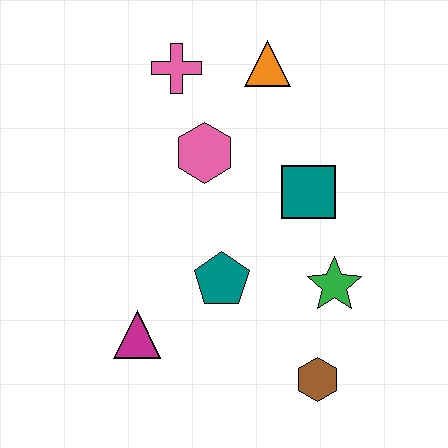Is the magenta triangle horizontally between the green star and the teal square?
No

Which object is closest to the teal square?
The green star is closest to the teal square.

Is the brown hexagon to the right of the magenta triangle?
Yes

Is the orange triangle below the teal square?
No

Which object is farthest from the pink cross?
The brown hexagon is farthest from the pink cross.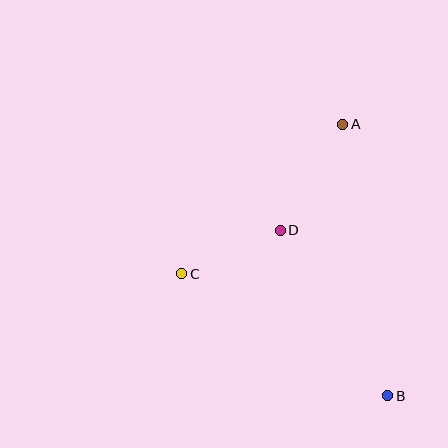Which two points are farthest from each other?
Points A and B are farthest from each other.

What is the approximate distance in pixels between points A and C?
The distance between A and C is approximately 220 pixels.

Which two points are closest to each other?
Points C and D are closest to each other.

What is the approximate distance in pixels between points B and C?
The distance between B and C is approximately 239 pixels.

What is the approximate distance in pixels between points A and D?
The distance between A and D is approximately 123 pixels.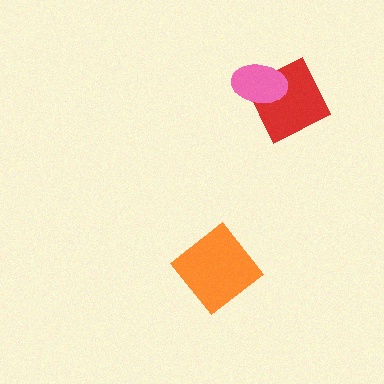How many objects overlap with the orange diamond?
0 objects overlap with the orange diamond.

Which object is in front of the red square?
The pink ellipse is in front of the red square.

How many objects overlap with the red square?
1 object overlaps with the red square.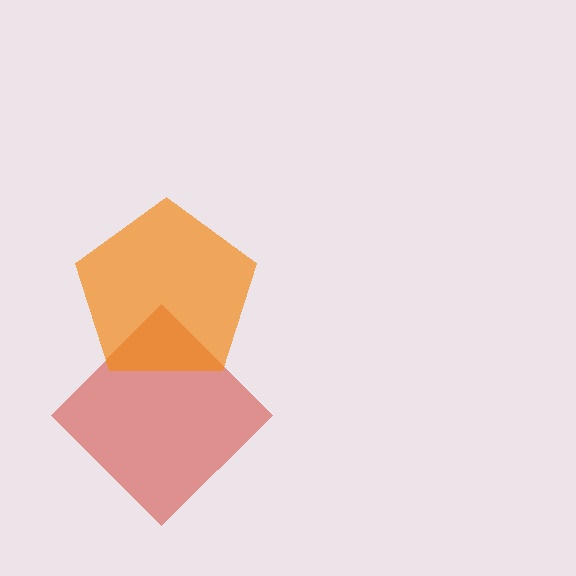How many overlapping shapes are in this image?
There are 2 overlapping shapes in the image.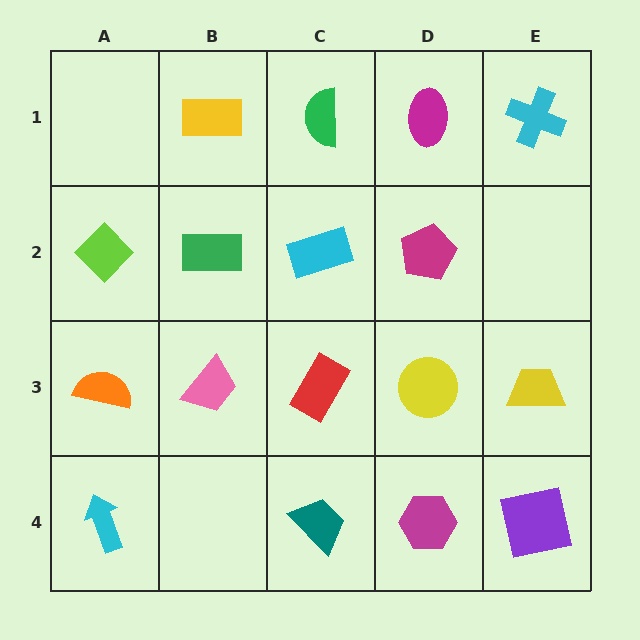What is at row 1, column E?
A cyan cross.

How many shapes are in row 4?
4 shapes.